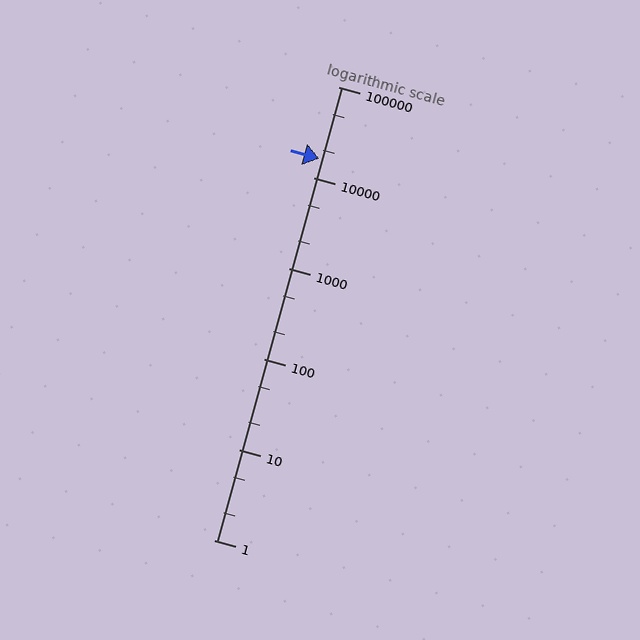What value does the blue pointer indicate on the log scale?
The pointer indicates approximately 16000.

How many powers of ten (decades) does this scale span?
The scale spans 5 decades, from 1 to 100000.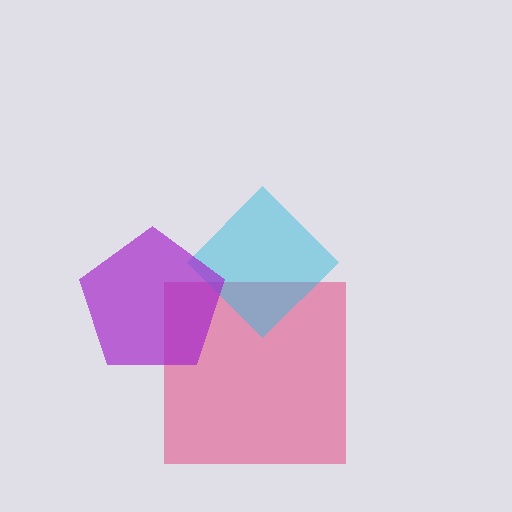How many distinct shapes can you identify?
There are 3 distinct shapes: a pink square, a cyan diamond, a purple pentagon.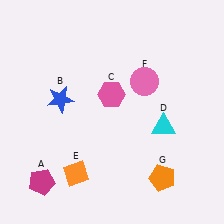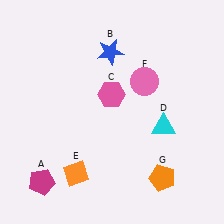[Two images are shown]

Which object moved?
The blue star (B) moved right.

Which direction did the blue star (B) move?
The blue star (B) moved right.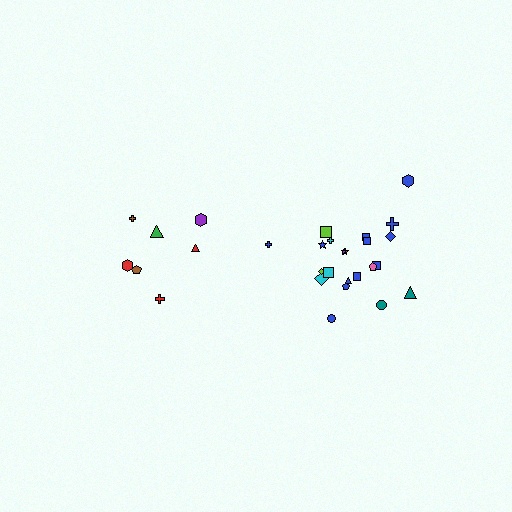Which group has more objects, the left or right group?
The right group.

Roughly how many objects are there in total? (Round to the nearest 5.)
Roughly 30 objects in total.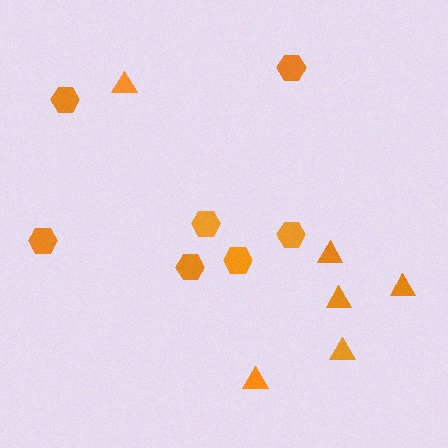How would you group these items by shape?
There are 2 groups: one group of hexagons (7) and one group of triangles (6).